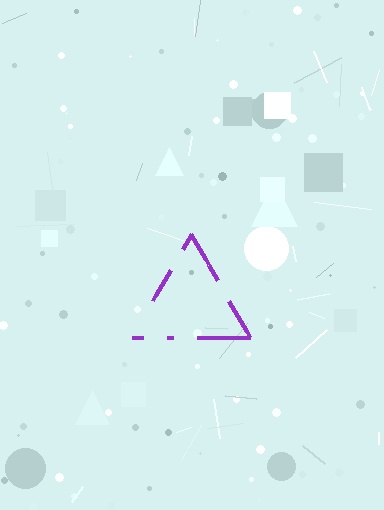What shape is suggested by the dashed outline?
The dashed outline suggests a triangle.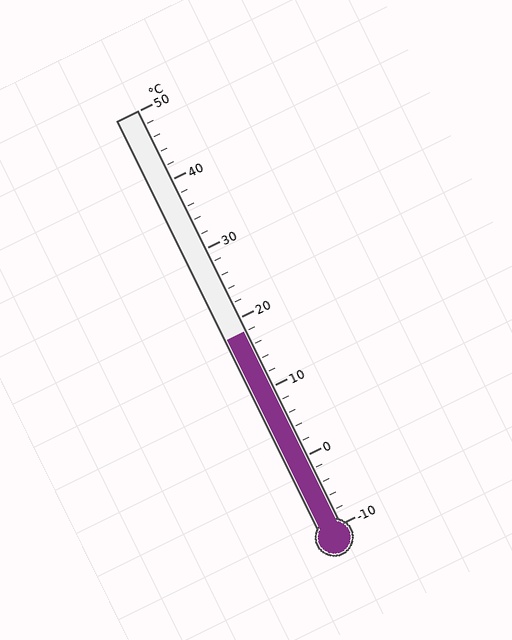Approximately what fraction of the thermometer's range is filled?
The thermometer is filled to approximately 45% of its range.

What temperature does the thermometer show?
The thermometer shows approximately 18°C.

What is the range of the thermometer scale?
The thermometer scale ranges from -10°C to 50°C.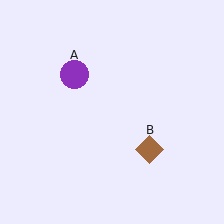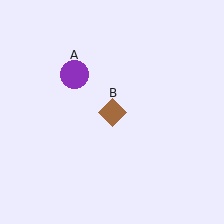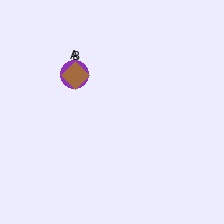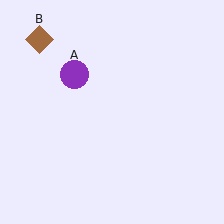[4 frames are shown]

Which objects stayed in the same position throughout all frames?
Purple circle (object A) remained stationary.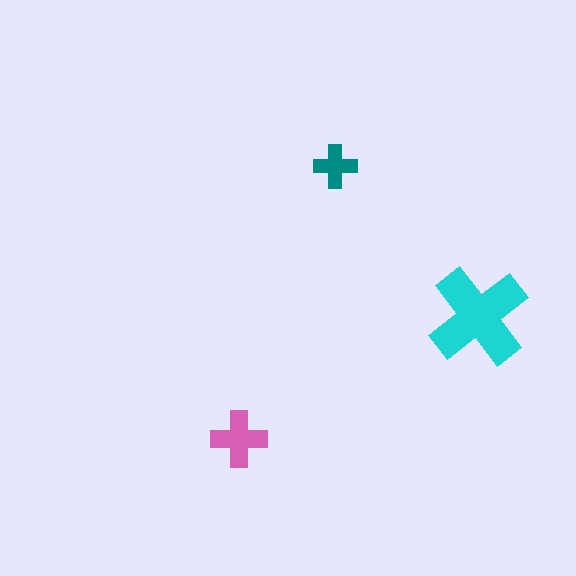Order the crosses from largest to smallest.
the cyan one, the pink one, the teal one.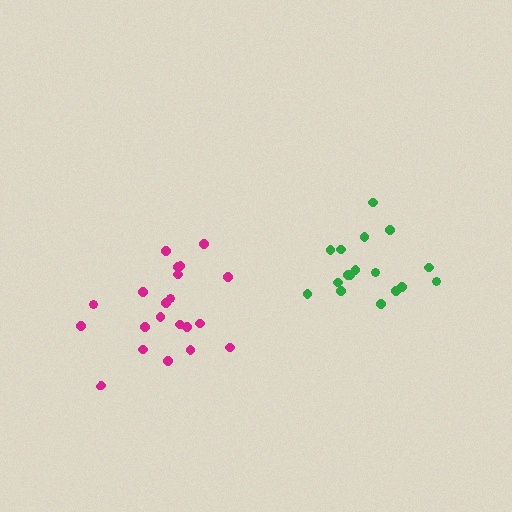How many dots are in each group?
Group 1: 21 dots, Group 2: 17 dots (38 total).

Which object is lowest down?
The magenta cluster is bottommost.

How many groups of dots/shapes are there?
There are 2 groups.